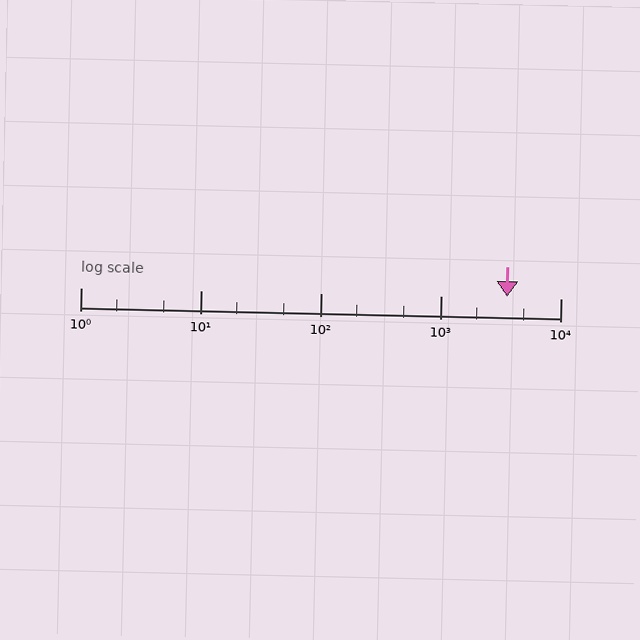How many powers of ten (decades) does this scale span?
The scale spans 4 decades, from 1 to 10000.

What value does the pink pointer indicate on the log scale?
The pointer indicates approximately 3600.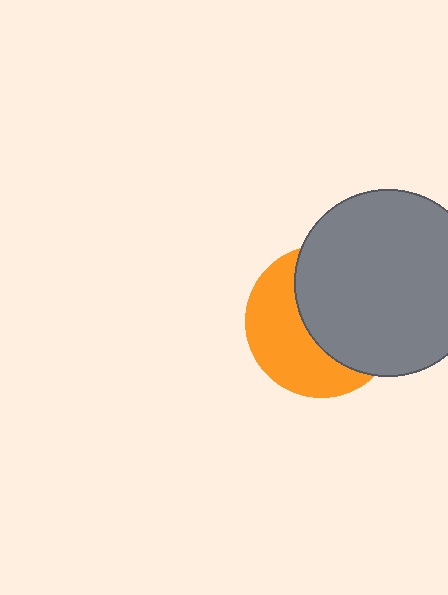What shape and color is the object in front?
The object in front is a gray circle.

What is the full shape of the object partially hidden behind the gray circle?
The partially hidden object is an orange circle.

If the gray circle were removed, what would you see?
You would see the complete orange circle.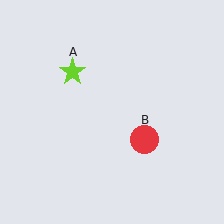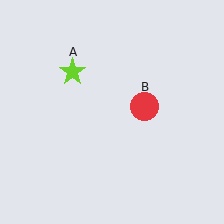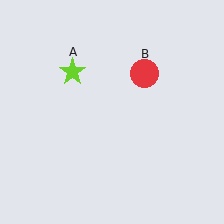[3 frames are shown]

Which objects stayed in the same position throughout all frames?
Lime star (object A) remained stationary.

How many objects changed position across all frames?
1 object changed position: red circle (object B).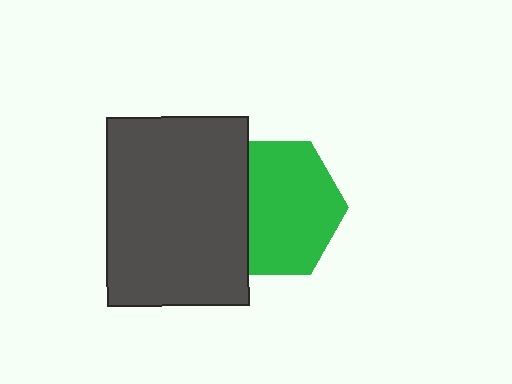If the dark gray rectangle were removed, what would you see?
You would see the complete green hexagon.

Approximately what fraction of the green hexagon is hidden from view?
Roughly 30% of the green hexagon is hidden behind the dark gray rectangle.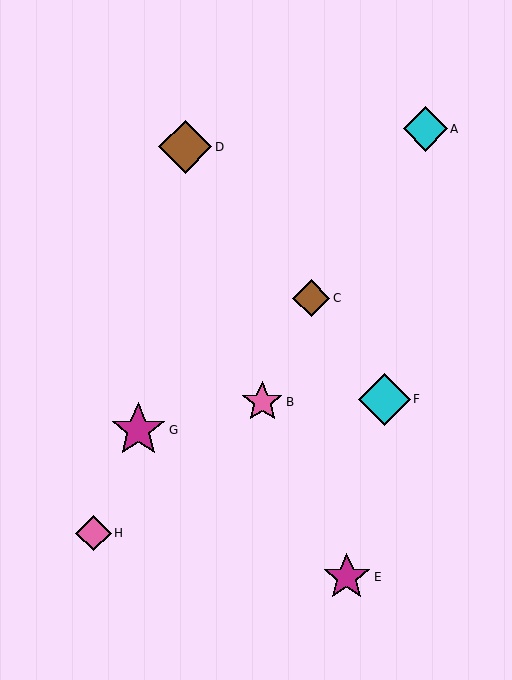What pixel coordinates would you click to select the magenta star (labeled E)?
Click at (347, 577) to select the magenta star E.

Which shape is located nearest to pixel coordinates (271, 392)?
The pink star (labeled B) at (262, 402) is nearest to that location.